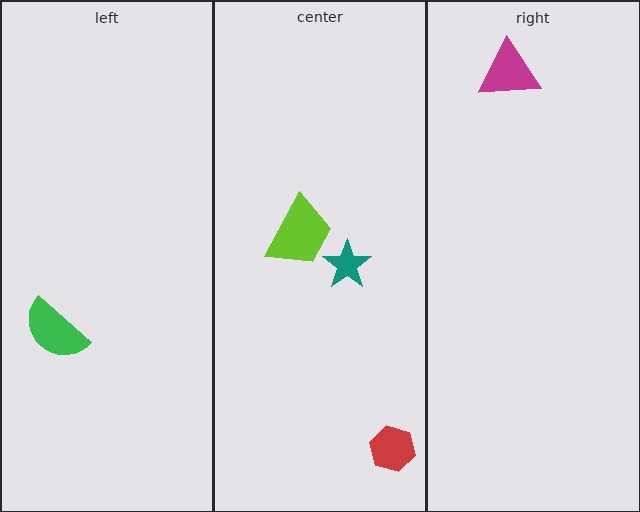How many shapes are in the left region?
1.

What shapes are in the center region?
The teal star, the lime trapezoid, the red hexagon.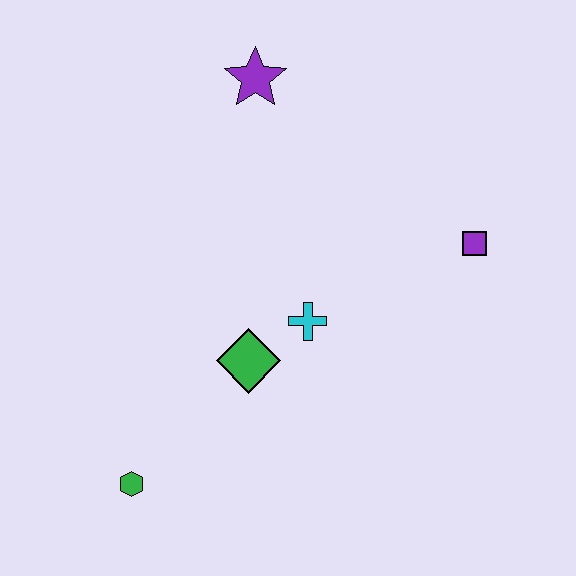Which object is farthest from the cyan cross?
The purple star is farthest from the cyan cross.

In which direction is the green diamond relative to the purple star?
The green diamond is below the purple star.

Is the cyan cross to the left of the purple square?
Yes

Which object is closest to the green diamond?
The cyan cross is closest to the green diamond.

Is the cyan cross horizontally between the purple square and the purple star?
Yes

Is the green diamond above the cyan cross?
No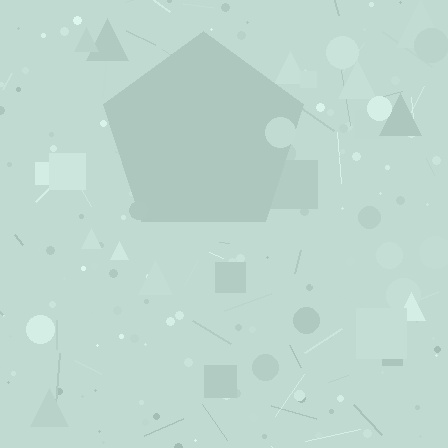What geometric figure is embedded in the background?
A pentagon is embedded in the background.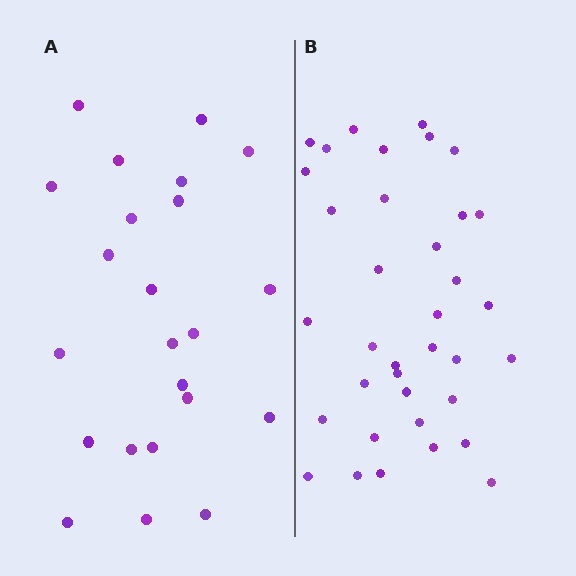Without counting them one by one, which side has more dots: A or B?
Region B (the right region) has more dots.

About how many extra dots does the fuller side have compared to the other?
Region B has approximately 15 more dots than region A.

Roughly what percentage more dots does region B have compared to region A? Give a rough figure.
About 55% more.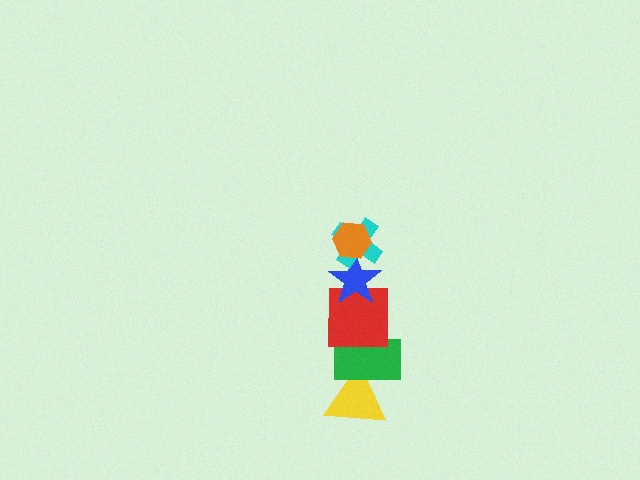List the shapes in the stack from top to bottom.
From top to bottom: the orange hexagon, the cyan cross, the blue star, the red square, the green rectangle, the yellow triangle.